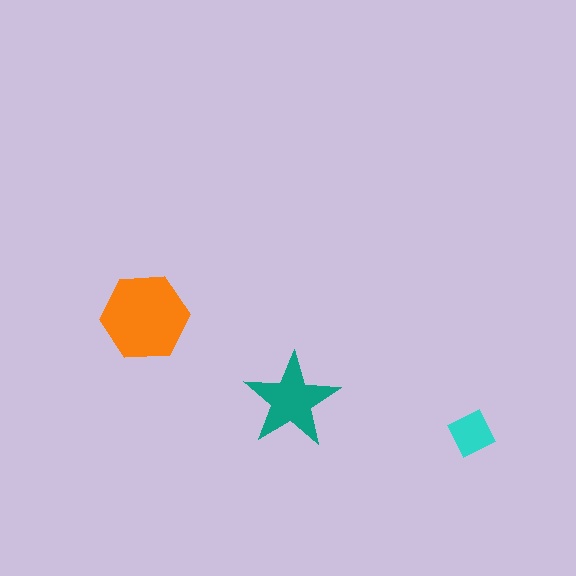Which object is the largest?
The orange hexagon.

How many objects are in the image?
There are 3 objects in the image.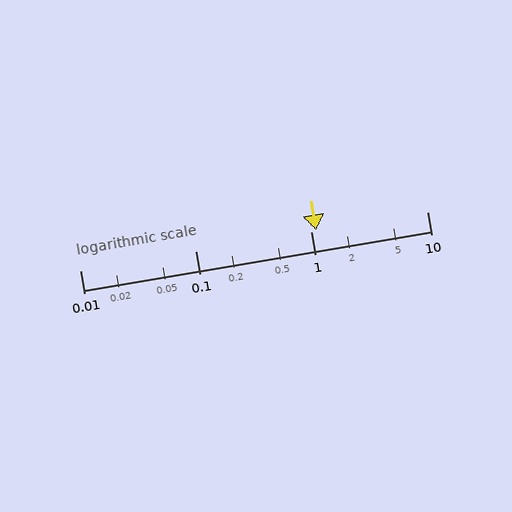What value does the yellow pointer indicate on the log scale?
The pointer indicates approximately 1.1.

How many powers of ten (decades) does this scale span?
The scale spans 3 decades, from 0.01 to 10.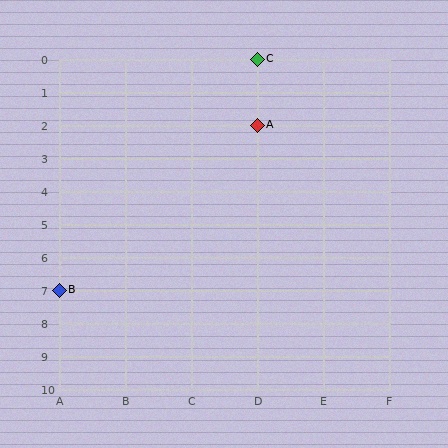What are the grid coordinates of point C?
Point C is at grid coordinates (D, 0).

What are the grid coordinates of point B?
Point B is at grid coordinates (A, 7).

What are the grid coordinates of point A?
Point A is at grid coordinates (D, 2).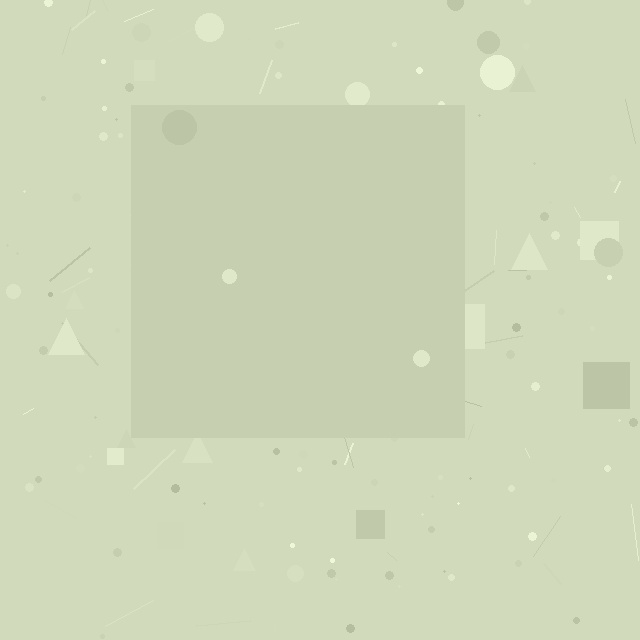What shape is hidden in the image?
A square is hidden in the image.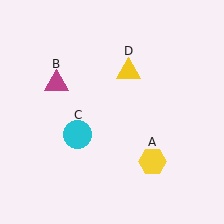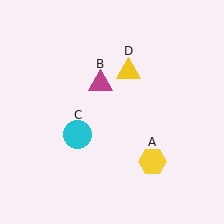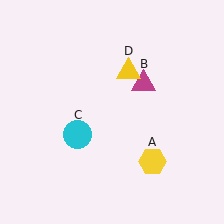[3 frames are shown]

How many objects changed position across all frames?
1 object changed position: magenta triangle (object B).